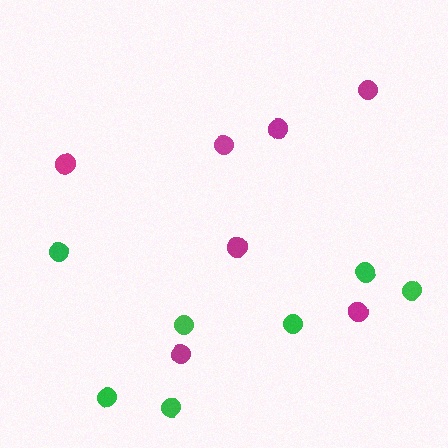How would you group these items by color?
There are 2 groups: one group of magenta circles (7) and one group of green circles (7).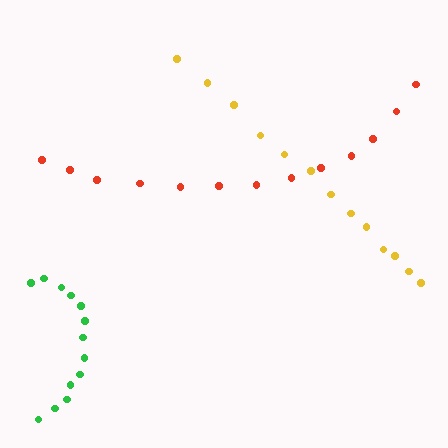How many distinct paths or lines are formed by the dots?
There are 3 distinct paths.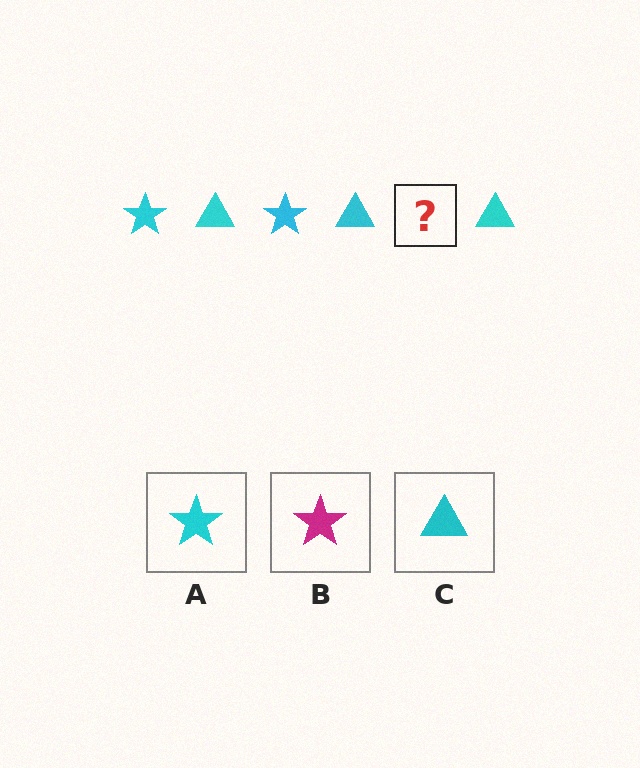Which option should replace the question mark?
Option A.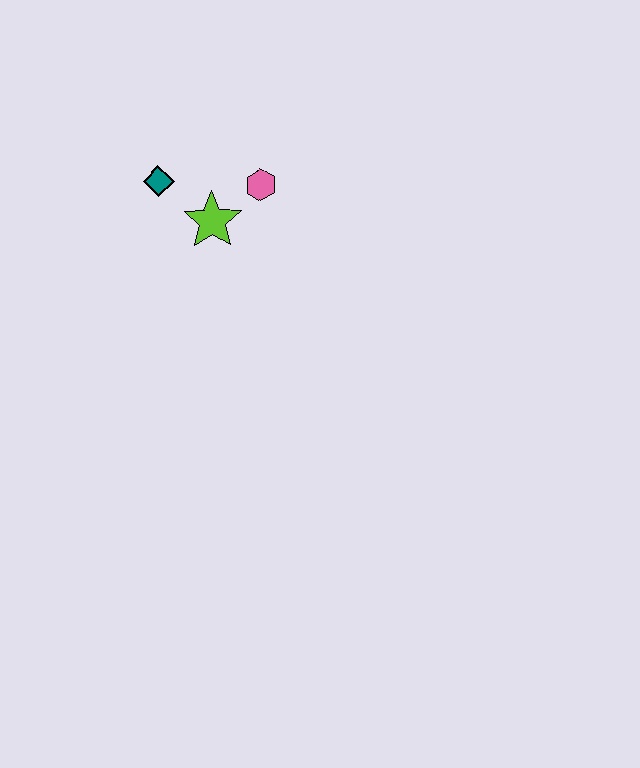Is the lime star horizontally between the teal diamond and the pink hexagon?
Yes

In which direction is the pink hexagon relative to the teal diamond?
The pink hexagon is to the right of the teal diamond.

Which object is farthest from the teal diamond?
The pink hexagon is farthest from the teal diamond.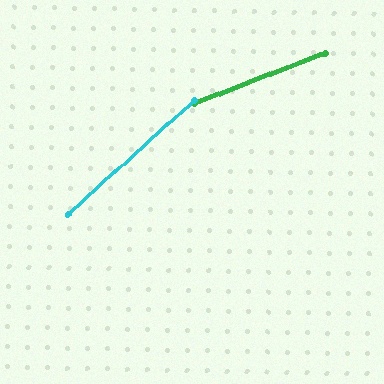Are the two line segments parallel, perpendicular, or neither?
Neither parallel nor perpendicular — they differ by about 21°.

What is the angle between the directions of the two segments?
Approximately 21 degrees.